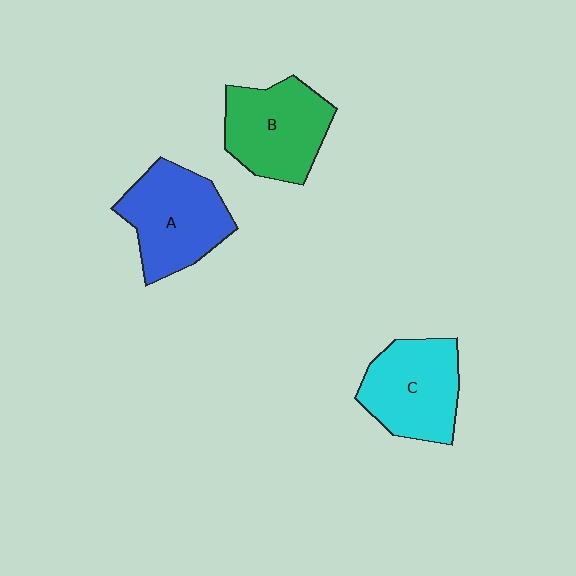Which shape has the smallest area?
Shape C (cyan).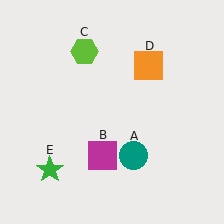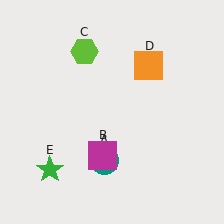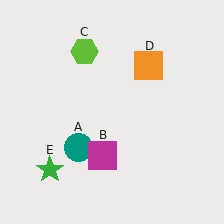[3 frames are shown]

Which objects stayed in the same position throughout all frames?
Magenta square (object B) and lime hexagon (object C) and orange square (object D) and green star (object E) remained stationary.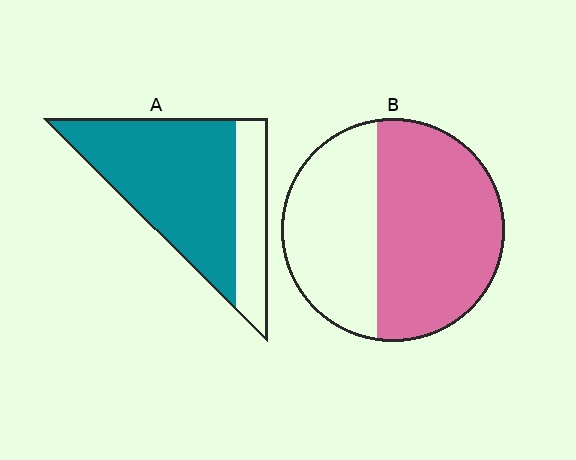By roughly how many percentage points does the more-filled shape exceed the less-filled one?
By roughly 15 percentage points (A over B).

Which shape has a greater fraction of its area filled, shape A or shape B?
Shape A.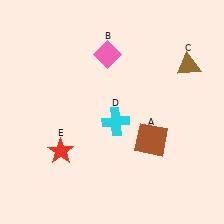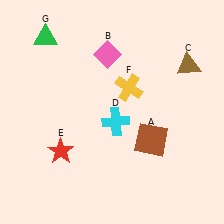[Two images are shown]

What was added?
A yellow cross (F), a green triangle (G) were added in Image 2.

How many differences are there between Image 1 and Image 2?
There are 2 differences between the two images.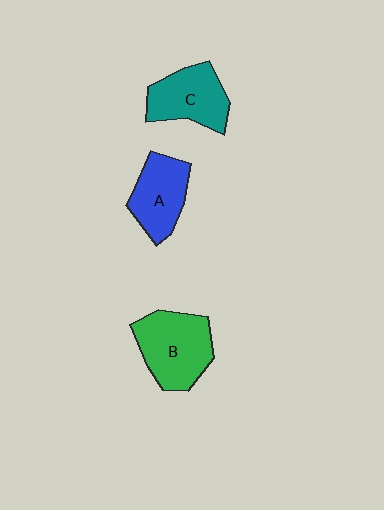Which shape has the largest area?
Shape B (green).